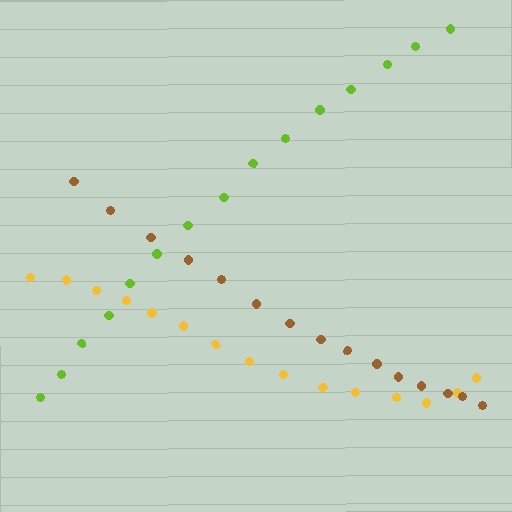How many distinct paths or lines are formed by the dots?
There are 3 distinct paths.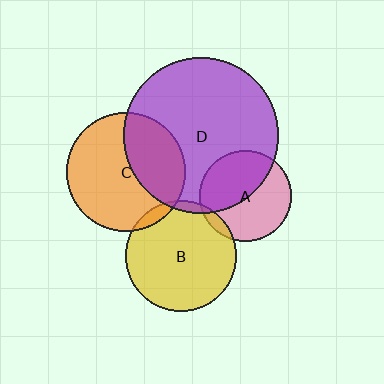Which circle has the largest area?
Circle D (purple).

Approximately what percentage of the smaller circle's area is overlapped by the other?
Approximately 5%.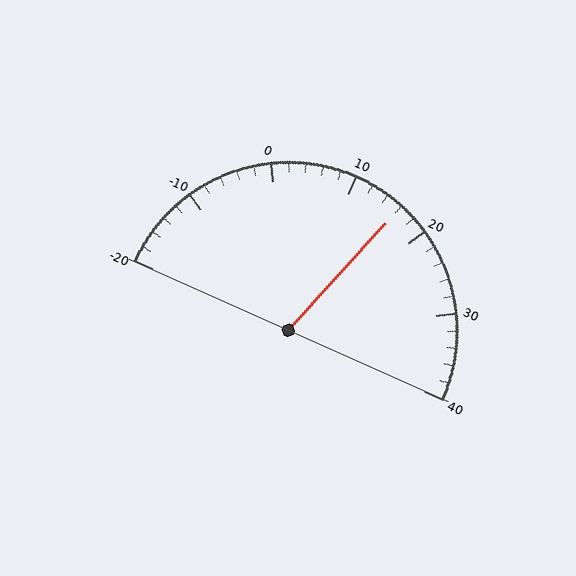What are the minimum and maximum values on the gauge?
The gauge ranges from -20 to 40.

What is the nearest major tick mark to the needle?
The nearest major tick mark is 20.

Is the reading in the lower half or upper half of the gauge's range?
The reading is in the upper half of the range (-20 to 40).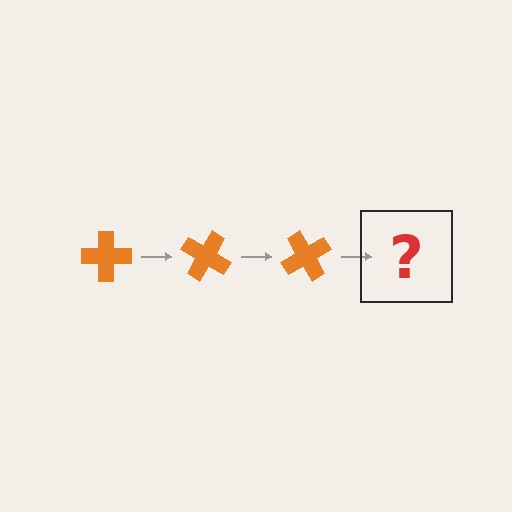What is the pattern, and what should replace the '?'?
The pattern is that the cross rotates 30 degrees each step. The '?' should be an orange cross rotated 90 degrees.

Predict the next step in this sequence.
The next step is an orange cross rotated 90 degrees.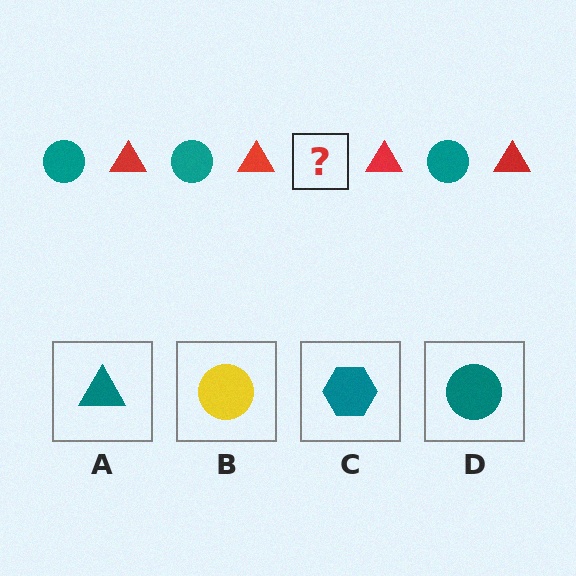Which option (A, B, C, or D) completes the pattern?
D.